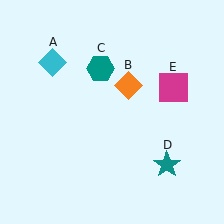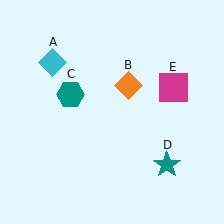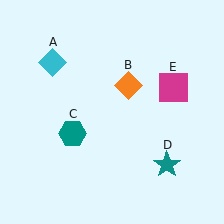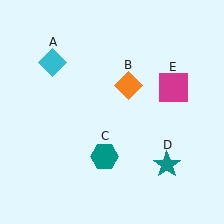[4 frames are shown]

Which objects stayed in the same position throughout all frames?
Cyan diamond (object A) and orange diamond (object B) and teal star (object D) and magenta square (object E) remained stationary.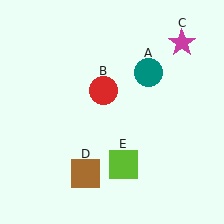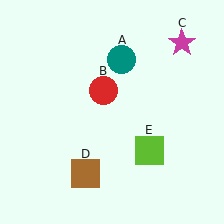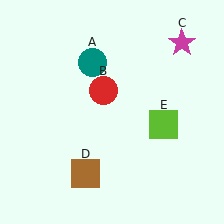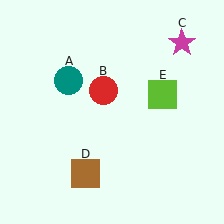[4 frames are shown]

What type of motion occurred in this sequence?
The teal circle (object A), lime square (object E) rotated counterclockwise around the center of the scene.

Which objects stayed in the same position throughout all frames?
Red circle (object B) and magenta star (object C) and brown square (object D) remained stationary.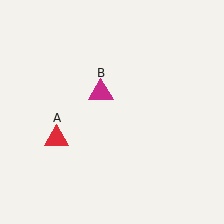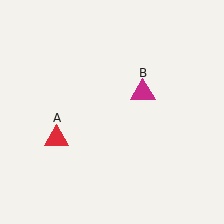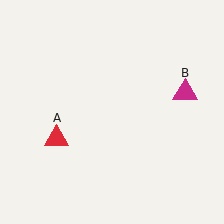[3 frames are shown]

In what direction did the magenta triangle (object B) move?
The magenta triangle (object B) moved right.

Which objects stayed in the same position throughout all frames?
Red triangle (object A) remained stationary.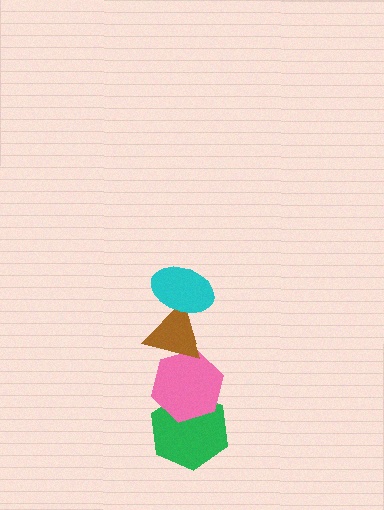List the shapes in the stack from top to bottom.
From top to bottom: the cyan ellipse, the brown triangle, the pink hexagon, the green hexagon.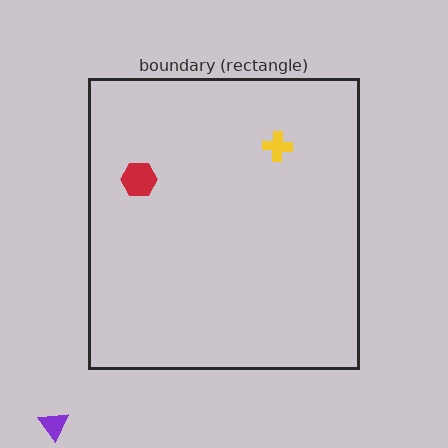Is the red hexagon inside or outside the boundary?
Inside.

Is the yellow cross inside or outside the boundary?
Inside.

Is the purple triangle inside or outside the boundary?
Outside.